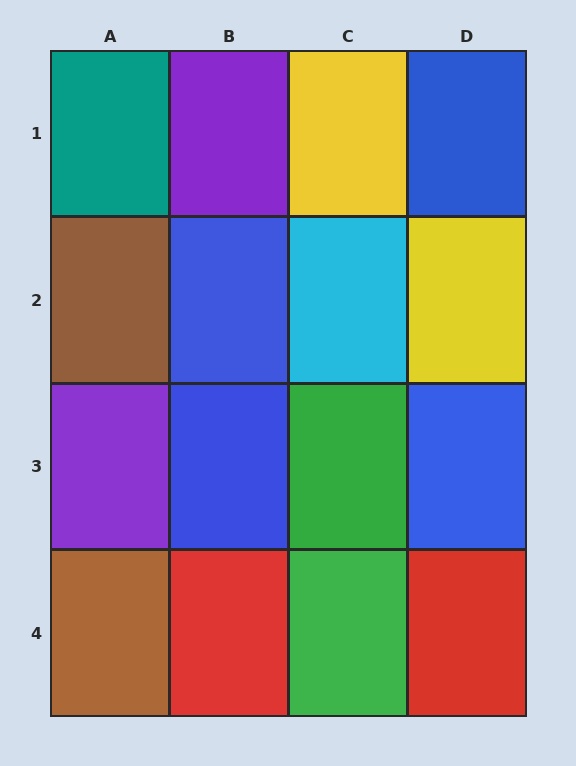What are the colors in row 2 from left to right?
Brown, blue, cyan, yellow.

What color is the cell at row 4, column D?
Red.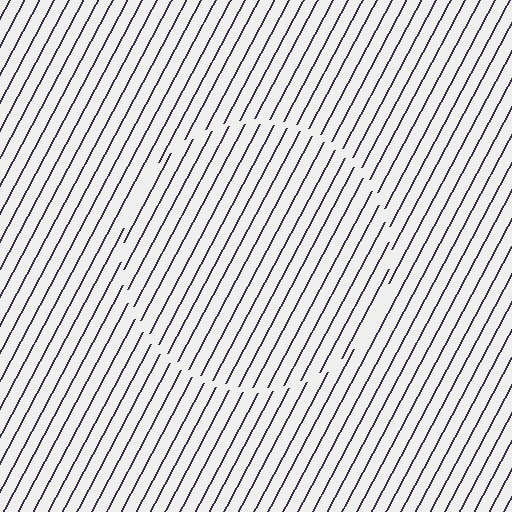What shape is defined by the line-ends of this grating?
An illusory circle. The interior of the shape contains the same grating, shifted by half a period — the contour is defined by the phase discontinuity where line-ends from the inner and outer gratings abut.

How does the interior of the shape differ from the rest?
The interior of the shape contains the same grating, shifted by half a period — the contour is defined by the phase discontinuity where line-ends from the inner and outer gratings abut.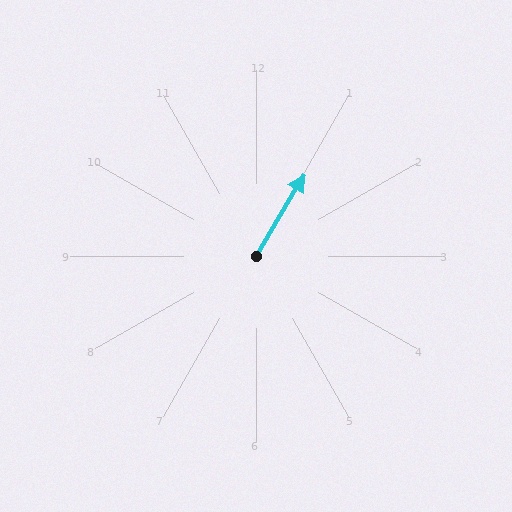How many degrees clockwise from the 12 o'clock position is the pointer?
Approximately 31 degrees.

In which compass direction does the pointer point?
Northeast.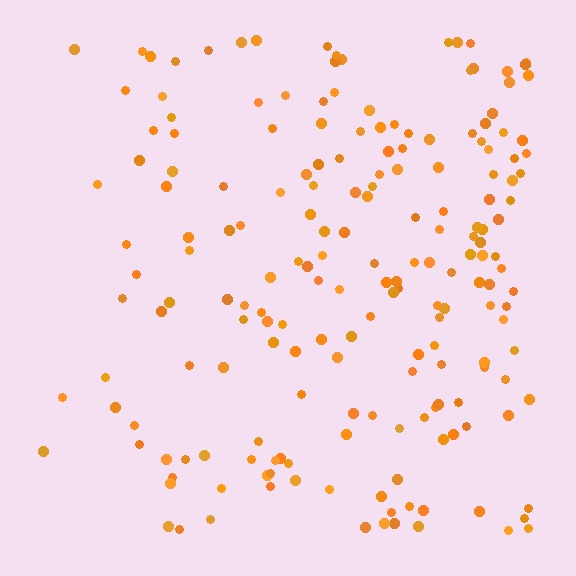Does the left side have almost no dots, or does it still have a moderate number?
Still a moderate number, just noticeably fewer than the right.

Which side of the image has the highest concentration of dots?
The right.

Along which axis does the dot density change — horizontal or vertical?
Horizontal.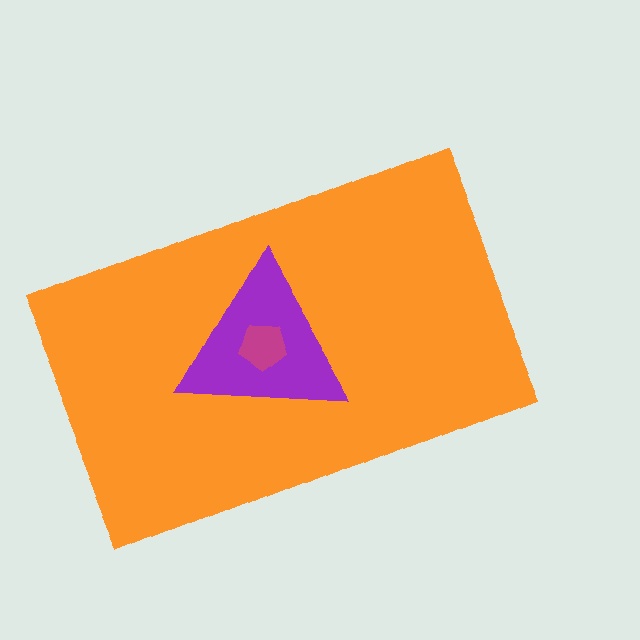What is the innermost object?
The magenta pentagon.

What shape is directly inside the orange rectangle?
The purple triangle.